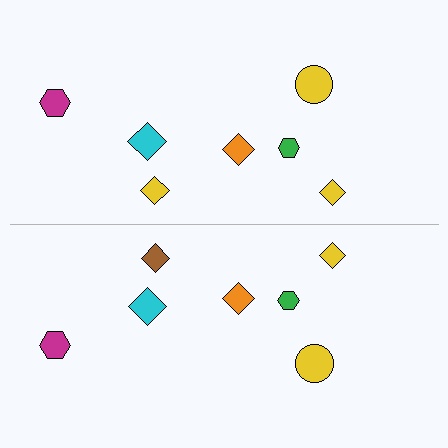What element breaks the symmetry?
The brown diamond on the bottom side breaks the symmetry — its mirror counterpart is yellow.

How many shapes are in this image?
There are 14 shapes in this image.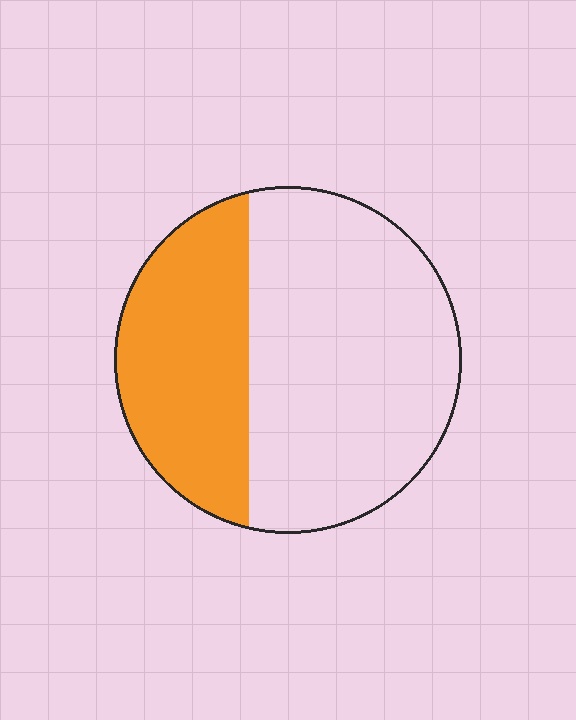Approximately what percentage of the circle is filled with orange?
Approximately 35%.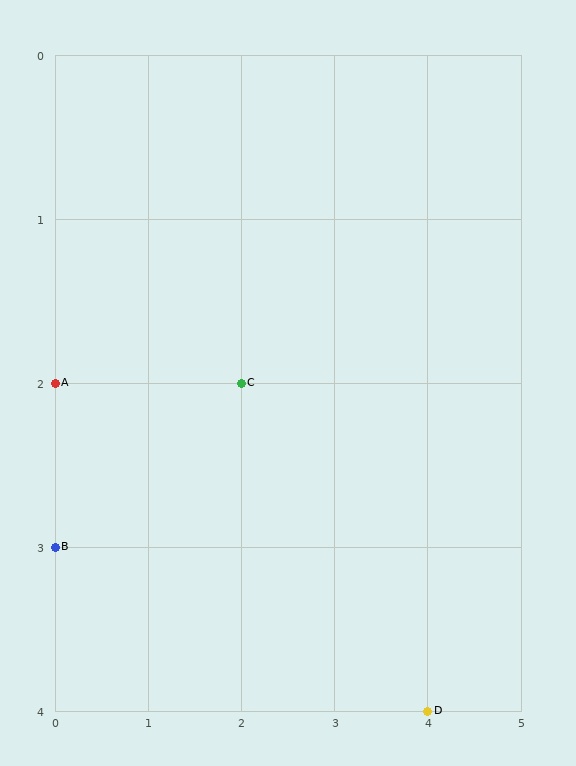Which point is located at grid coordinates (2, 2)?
Point C is at (2, 2).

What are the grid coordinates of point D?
Point D is at grid coordinates (4, 4).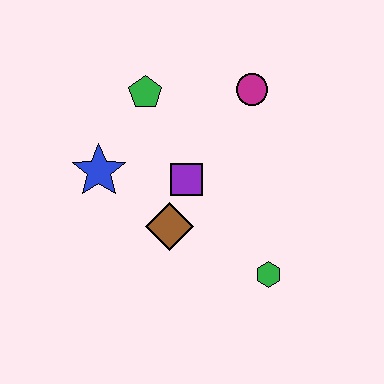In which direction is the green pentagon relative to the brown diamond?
The green pentagon is above the brown diamond.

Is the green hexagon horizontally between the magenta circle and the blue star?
No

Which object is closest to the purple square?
The brown diamond is closest to the purple square.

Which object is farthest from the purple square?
The green hexagon is farthest from the purple square.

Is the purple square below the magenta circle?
Yes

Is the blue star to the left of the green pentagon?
Yes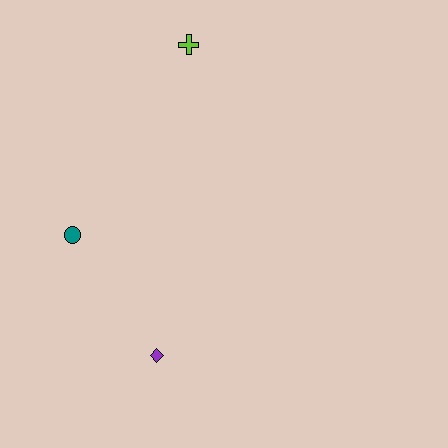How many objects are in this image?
There are 3 objects.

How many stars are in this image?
There are no stars.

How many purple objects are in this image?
There is 1 purple object.